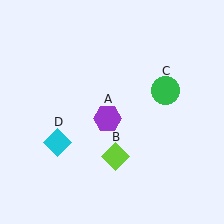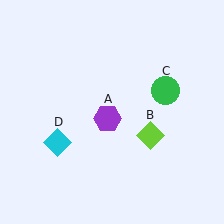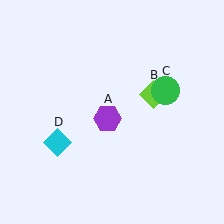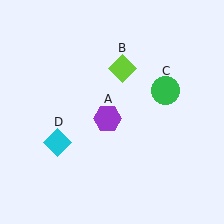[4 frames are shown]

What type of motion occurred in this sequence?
The lime diamond (object B) rotated counterclockwise around the center of the scene.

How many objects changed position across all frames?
1 object changed position: lime diamond (object B).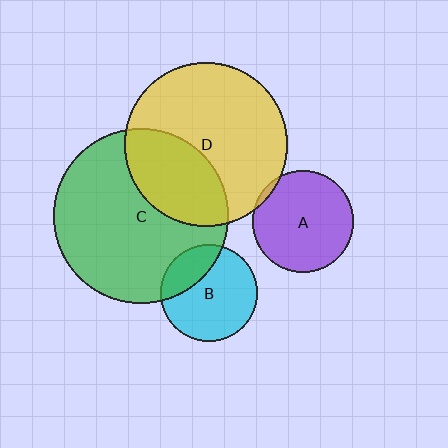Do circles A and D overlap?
Yes.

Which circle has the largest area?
Circle C (green).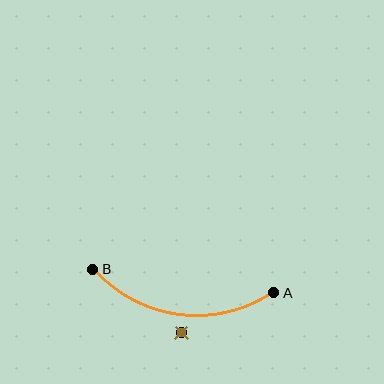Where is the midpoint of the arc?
The arc midpoint is the point on the curve farthest from the straight line joining A and B. It sits below that line.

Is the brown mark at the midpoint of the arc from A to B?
No — the brown mark does not lie on the arc at all. It sits slightly outside the curve.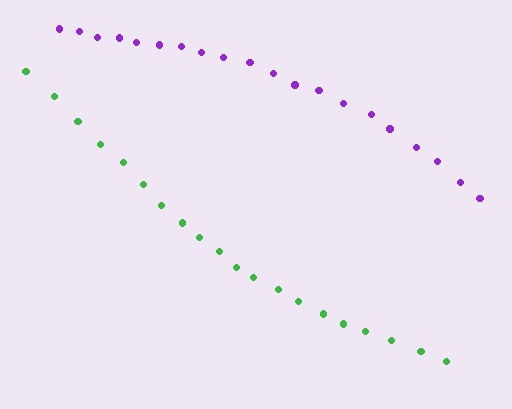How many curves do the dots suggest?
There are 2 distinct paths.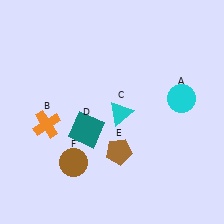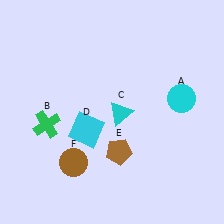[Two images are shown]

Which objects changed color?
B changed from orange to green. D changed from teal to cyan.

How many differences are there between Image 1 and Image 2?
There are 2 differences between the two images.